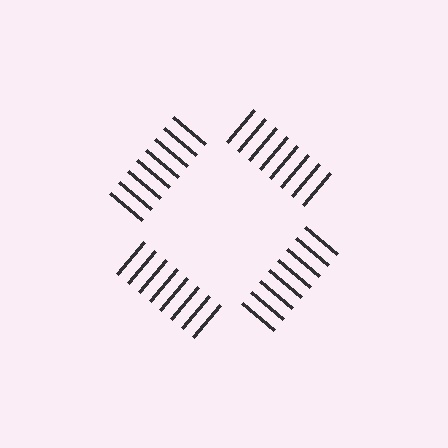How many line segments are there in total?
32 — 8 along each of the 4 edges.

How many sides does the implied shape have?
4 sides — the line-ends trace a square.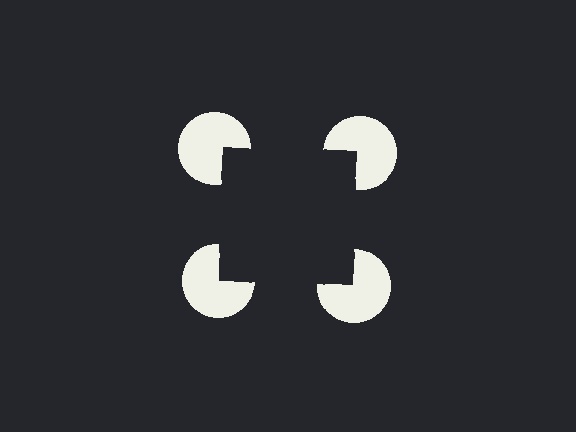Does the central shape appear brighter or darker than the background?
It typically appears slightly darker than the background, even though no actual brightness change is drawn.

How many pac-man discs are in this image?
There are 4 — one at each vertex of the illusory square.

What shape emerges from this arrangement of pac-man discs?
An illusory square — its edges are inferred from the aligned wedge cuts in the pac-man discs, not physically drawn.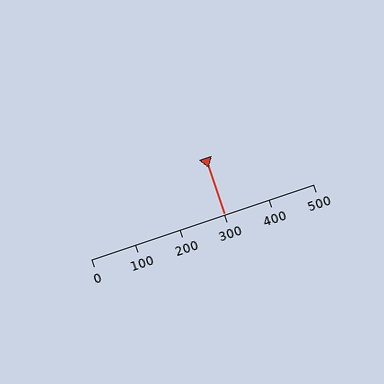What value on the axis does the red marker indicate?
The marker indicates approximately 300.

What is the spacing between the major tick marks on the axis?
The major ticks are spaced 100 apart.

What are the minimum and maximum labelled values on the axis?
The axis runs from 0 to 500.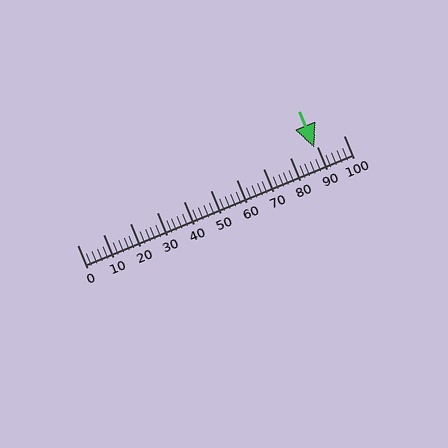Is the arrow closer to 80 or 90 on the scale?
The arrow is closer to 90.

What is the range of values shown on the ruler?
The ruler shows values from 0 to 100.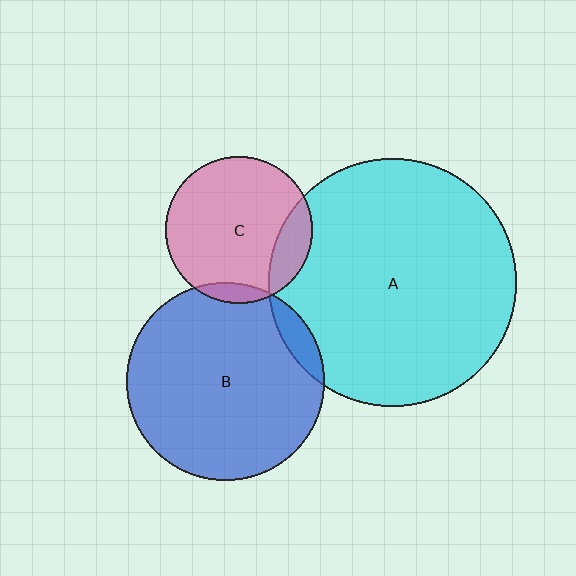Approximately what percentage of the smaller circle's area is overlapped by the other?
Approximately 5%.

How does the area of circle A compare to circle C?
Approximately 2.9 times.